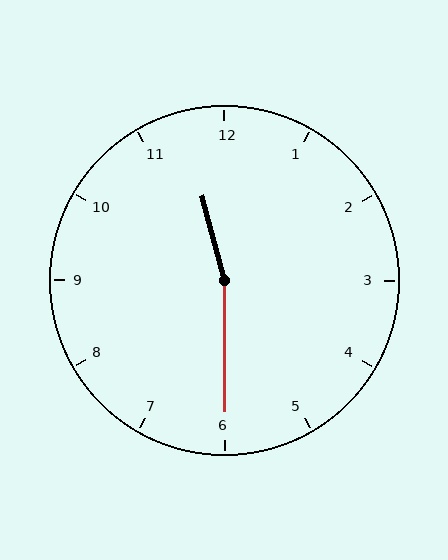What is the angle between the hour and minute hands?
Approximately 165 degrees.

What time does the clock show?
11:30.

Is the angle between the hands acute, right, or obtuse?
It is obtuse.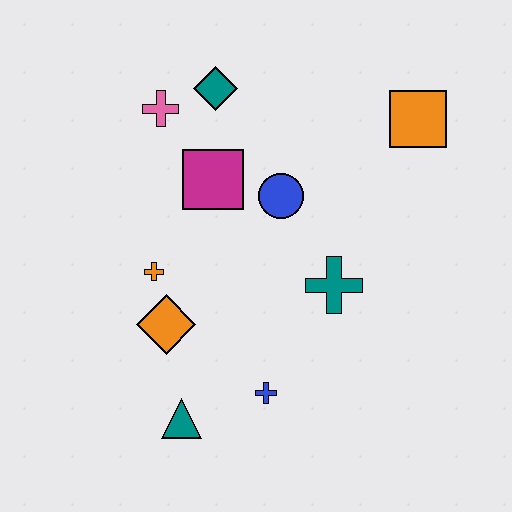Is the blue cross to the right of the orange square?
No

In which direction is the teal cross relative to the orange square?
The teal cross is below the orange square.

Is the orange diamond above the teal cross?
No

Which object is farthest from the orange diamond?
The orange square is farthest from the orange diamond.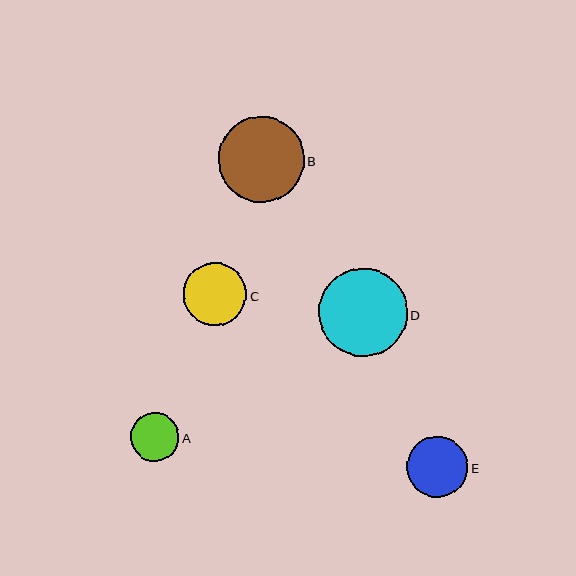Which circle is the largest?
Circle D is the largest with a size of approximately 89 pixels.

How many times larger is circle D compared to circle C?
Circle D is approximately 1.4 times the size of circle C.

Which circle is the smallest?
Circle A is the smallest with a size of approximately 49 pixels.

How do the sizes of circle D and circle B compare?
Circle D and circle B are approximately the same size.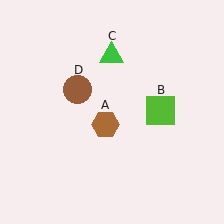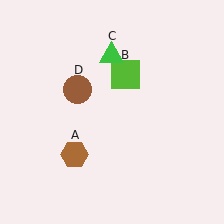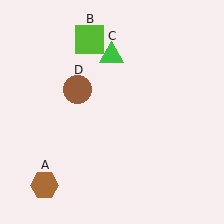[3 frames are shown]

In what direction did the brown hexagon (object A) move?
The brown hexagon (object A) moved down and to the left.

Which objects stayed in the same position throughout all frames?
Green triangle (object C) and brown circle (object D) remained stationary.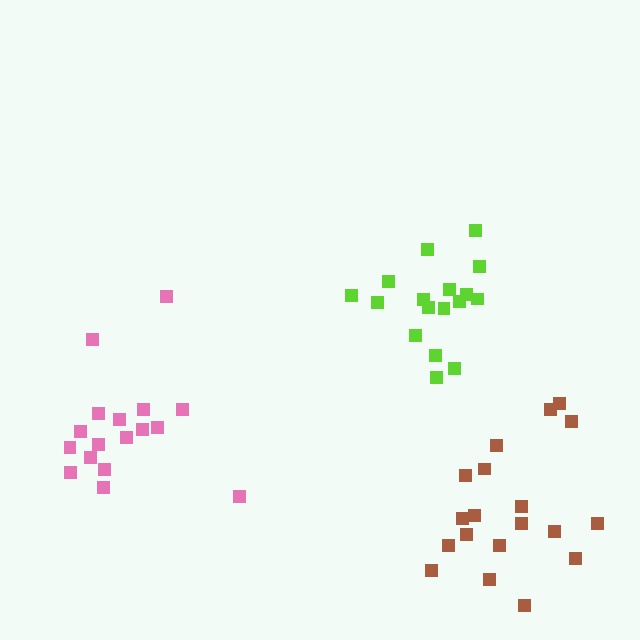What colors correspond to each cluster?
The clusters are colored: lime, pink, brown.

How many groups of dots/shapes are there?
There are 3 groups.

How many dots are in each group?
Group 1: 17 dots, Group 2: 17 dots, Group 3: 19 dots (53 total).